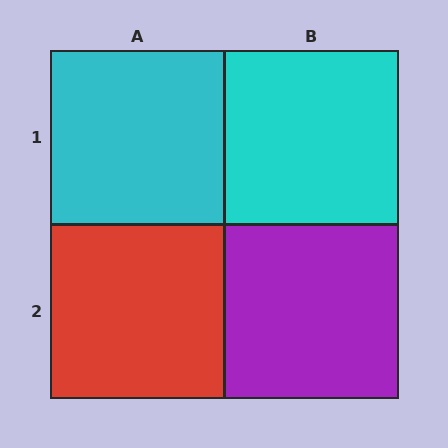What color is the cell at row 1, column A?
Cyan.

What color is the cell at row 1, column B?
Cyan.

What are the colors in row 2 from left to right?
Red, purple.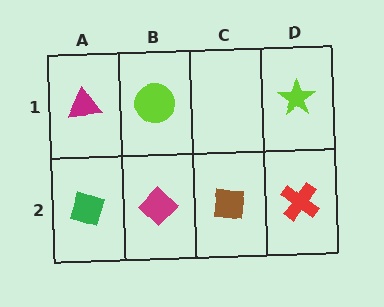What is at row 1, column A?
A magenta triangle.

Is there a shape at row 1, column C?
No, that cell is empty.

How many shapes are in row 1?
3 shapes.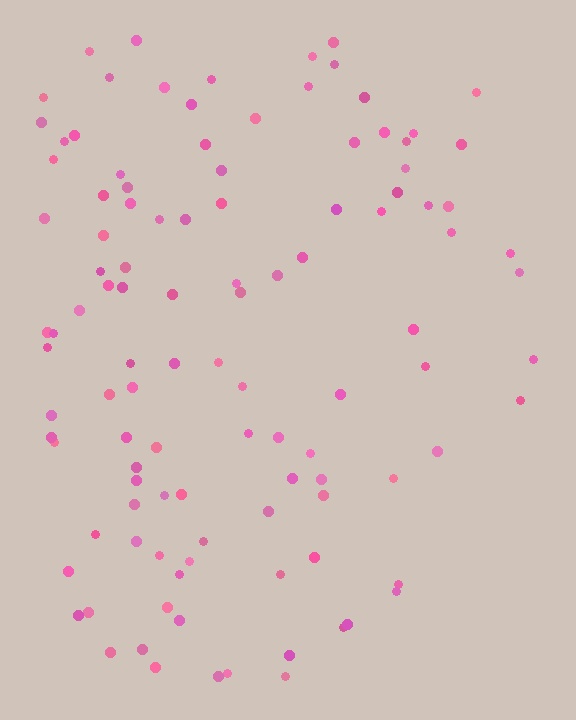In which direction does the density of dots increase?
From right to left, with the left side densest.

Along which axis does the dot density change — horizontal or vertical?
Horizontal.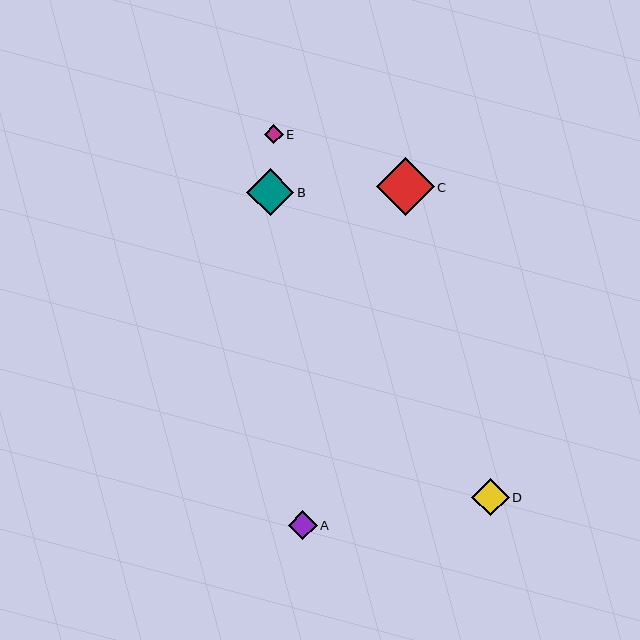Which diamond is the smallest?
Diamond E is the smallest with a size of approximately 19 pixels.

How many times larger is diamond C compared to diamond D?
Diamond C is approximately 1.5 times the size of diamond D.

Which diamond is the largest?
Diamond C is the largest with a size of approximately 58 pixels.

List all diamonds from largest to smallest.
From largest to smallest: C, B, D, A, E.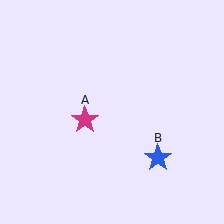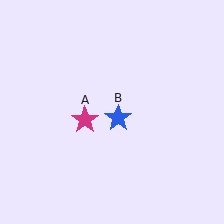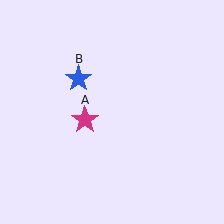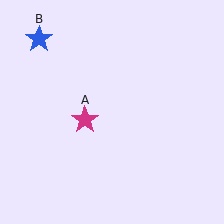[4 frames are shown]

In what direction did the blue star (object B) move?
The blue star (object B) moved up and to the left.